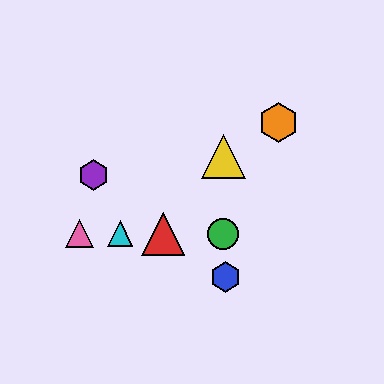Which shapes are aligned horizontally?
The red triangle, the green circle, the cyan triangle, the pink triangle are aligned horizontally.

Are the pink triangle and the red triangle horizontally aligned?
Yes, both are at y≈234.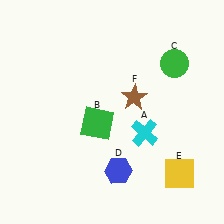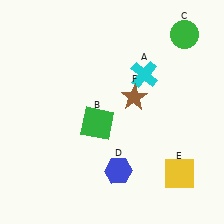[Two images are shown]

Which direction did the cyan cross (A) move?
The cyan cross (A) moved up.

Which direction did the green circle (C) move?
The green circle (C) moved up.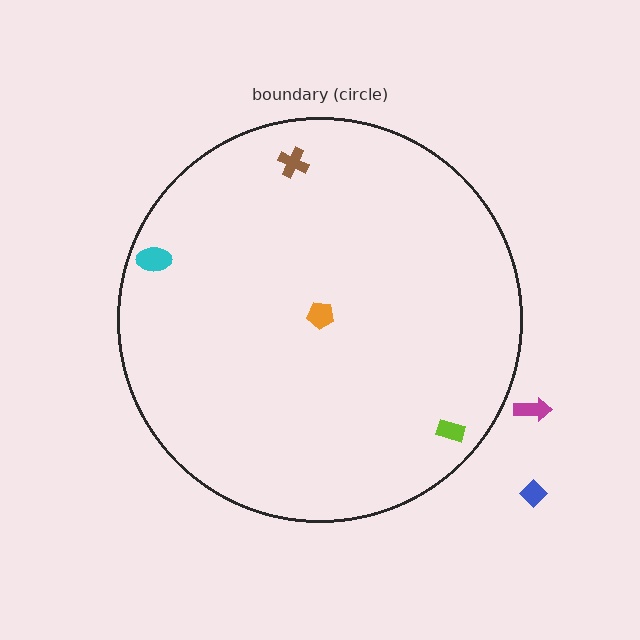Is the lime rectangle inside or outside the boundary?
Inside.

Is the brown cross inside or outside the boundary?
Inside.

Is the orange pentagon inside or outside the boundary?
Inside.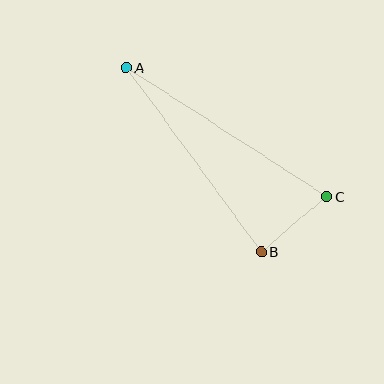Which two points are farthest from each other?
Points A and C are farthest from each other.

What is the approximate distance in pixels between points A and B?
The distance between A and B is approximately 228 pixels.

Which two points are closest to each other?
Points B and C are closest to each other.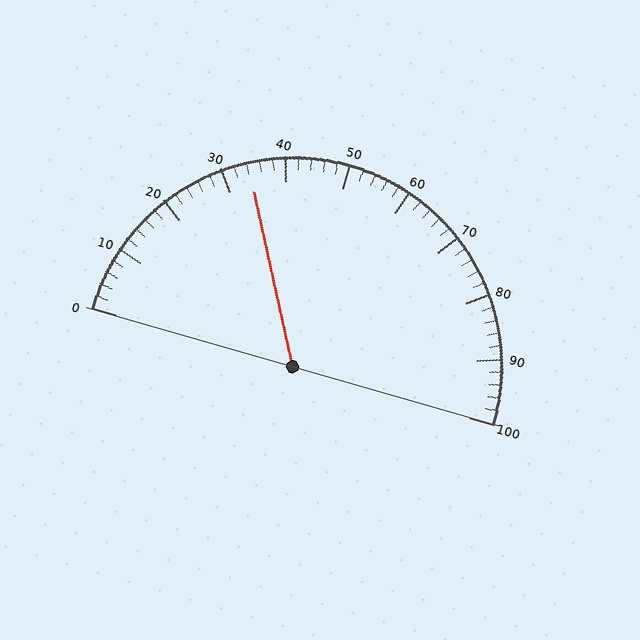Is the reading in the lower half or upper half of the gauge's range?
The reading is in the lower half of the range (0 to 100).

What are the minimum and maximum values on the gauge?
The gauge ranges from 0 to 100.